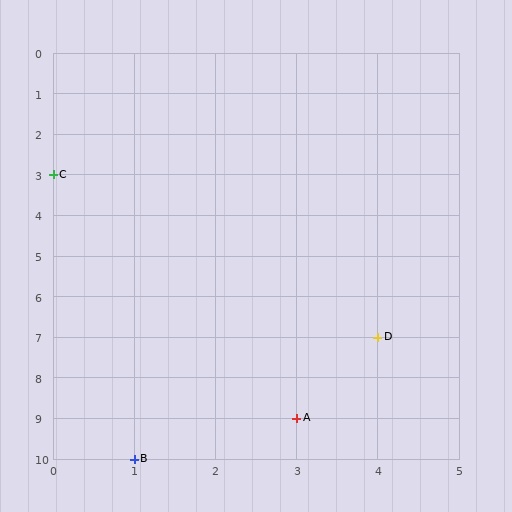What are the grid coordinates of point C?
Point C is at grid coordinates (0, 3).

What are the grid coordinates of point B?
Point B is at grid coordinates (1, 10).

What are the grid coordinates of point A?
Point A is at grid coordinates (3, 9).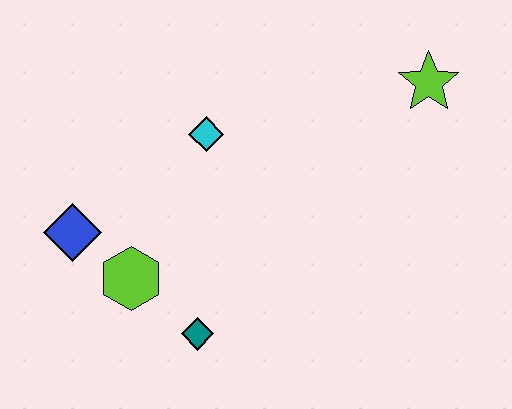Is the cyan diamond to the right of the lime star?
No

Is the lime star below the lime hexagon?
No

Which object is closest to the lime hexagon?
The blue diamond is closest to the lime hexagon.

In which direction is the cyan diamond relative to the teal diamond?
The cyan diamond is above the teal diamond.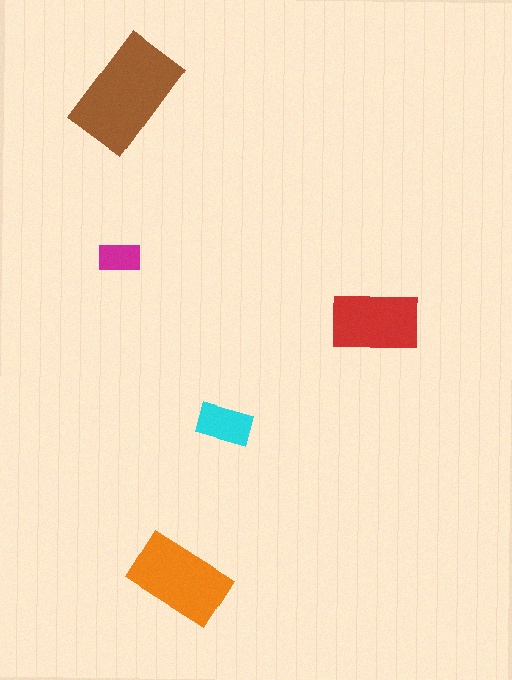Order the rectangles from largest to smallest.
the brown one, the orange one, the red one, the cyan one, the magenta one.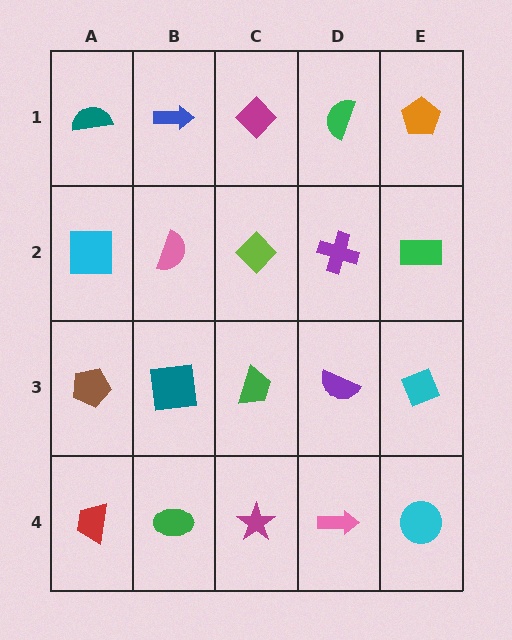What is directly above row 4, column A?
A brown pentagon.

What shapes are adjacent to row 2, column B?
A blue arrow (row 1, column B), a teal square (row 3, column B), a cyan square (row 2, column A), a lime diamond (row 2, column C).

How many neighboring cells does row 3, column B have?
4.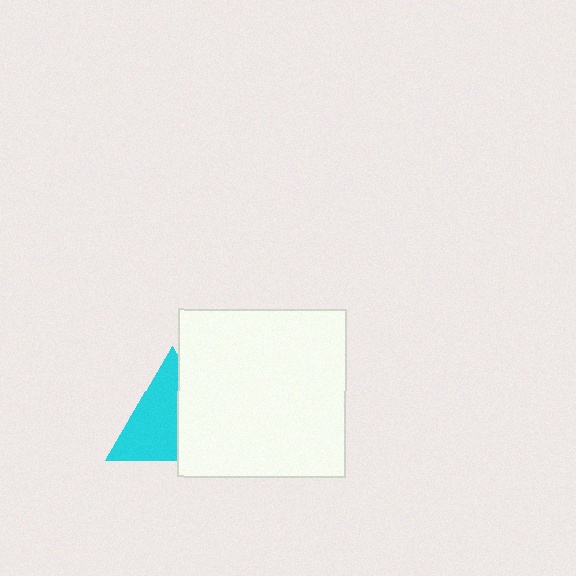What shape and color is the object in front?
The object in front is a white square.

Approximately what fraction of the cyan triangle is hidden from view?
Roughly 43% of the cyan triangle is hidden behind the white square.